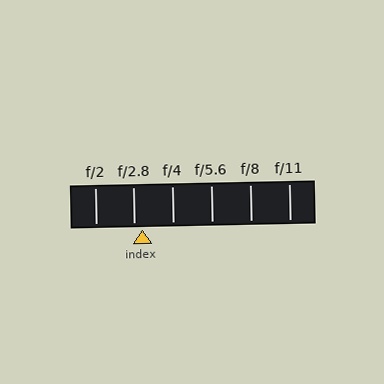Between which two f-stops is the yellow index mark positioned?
The index mark is between f/2.8 and f/4.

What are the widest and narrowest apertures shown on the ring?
The widest aperture shown is f/2 and the narrowest is f/11.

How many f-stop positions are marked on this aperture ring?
There are 6 f-stop positions marked.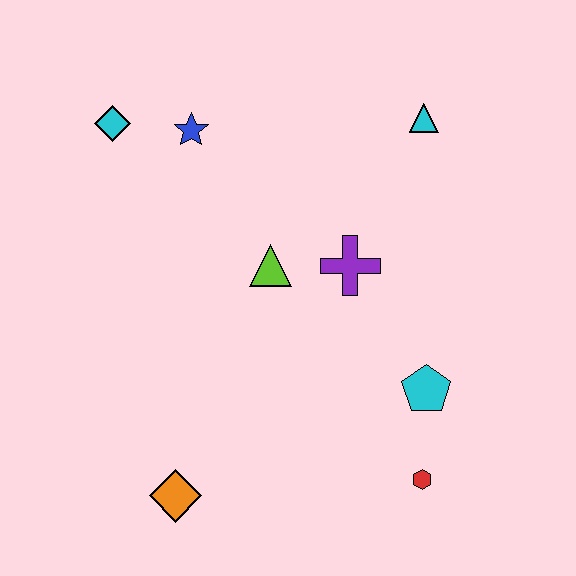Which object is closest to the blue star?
The cyan diamond is closest to the blue star.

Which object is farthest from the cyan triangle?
The orange diamond is farthest from the cyan triangle.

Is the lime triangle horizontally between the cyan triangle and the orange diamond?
Yes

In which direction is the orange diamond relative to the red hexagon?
The orange diamond is to the left of the red hexagon.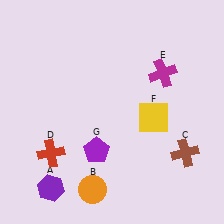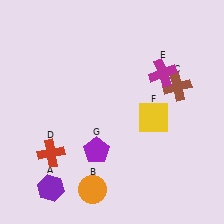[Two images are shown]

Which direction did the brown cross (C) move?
The brown cross (C) moved up.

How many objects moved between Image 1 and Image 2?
1 object moved between the two images.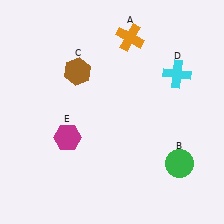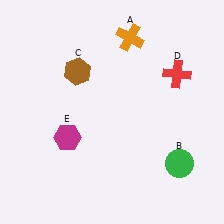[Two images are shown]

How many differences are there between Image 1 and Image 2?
There is 1 difference between the two images.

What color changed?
The cross (D) changed from cyan in Image 1 to red in Image 2.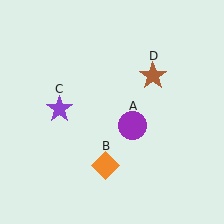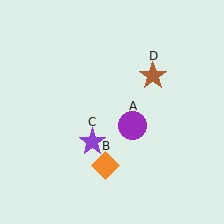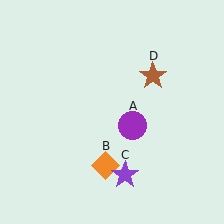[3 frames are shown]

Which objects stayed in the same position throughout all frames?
Purple circle (object A) and orange diamond (object B) and brown star (object D) remained stationary.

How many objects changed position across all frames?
1 object changed position: purple star (object C).